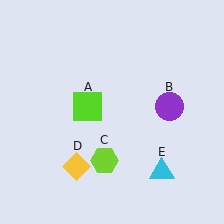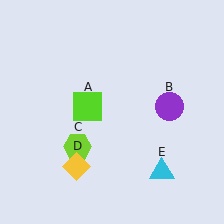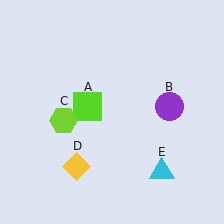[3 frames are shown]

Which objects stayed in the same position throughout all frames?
Lime square (object A) and purple circle (object B) and yellow diamond (object D) and cyan triangle (object E) remained stationary.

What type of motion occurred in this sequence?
The lime hexagon (object C) rotated clockwise around the center of the scene.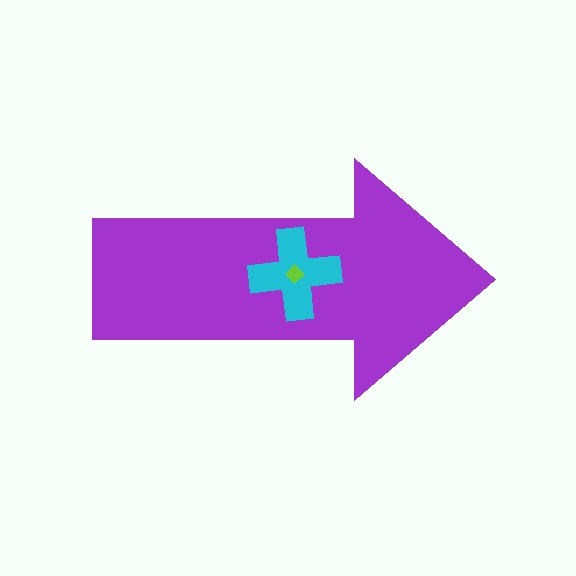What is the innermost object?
The lime diamond.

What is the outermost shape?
The purple arrow.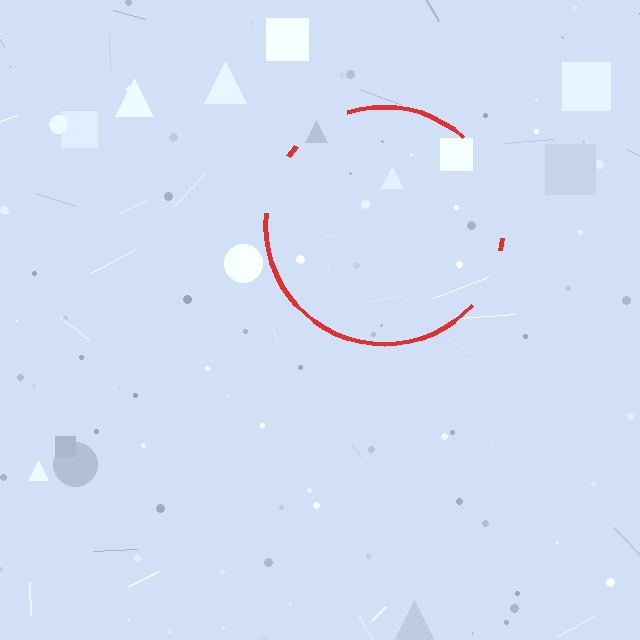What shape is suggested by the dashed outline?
The dashed outline suggests a circle.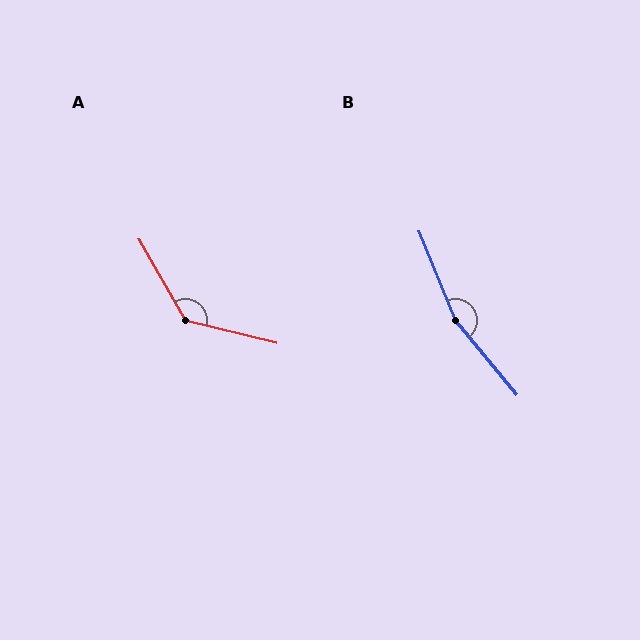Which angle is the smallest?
A, at approximately 134 degrees.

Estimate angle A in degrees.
Approximately 134 degrees.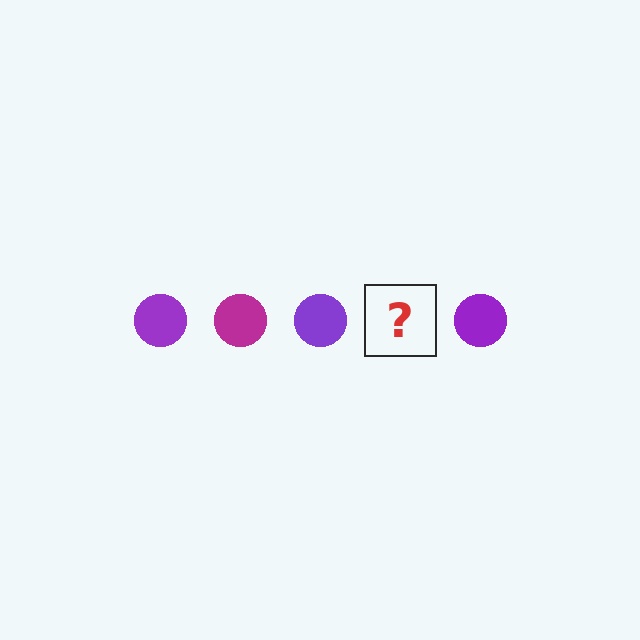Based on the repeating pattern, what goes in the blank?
The blank should be a magenta circle.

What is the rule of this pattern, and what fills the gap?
The rule is that the pattern cycles through purple, magenta circles. The gap should be filled with a magenta circle.